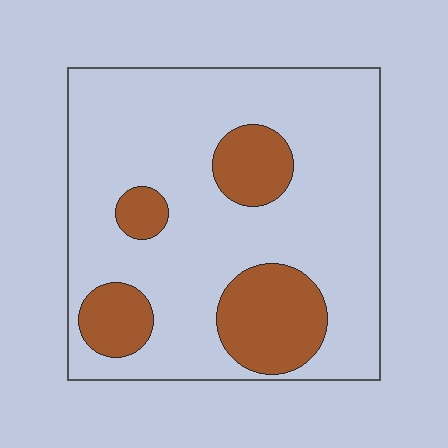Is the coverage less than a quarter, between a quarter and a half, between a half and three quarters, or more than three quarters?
Less than a quarter.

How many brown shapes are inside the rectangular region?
4.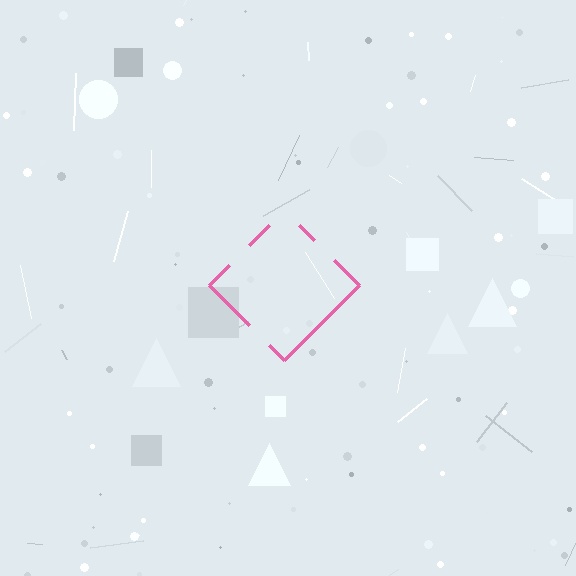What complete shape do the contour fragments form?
The contour fragments form a diamond.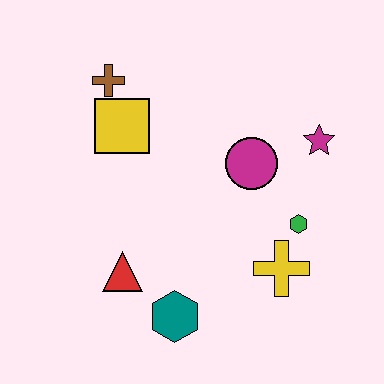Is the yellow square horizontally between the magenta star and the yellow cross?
No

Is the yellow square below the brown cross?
Yes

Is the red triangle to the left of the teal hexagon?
Yes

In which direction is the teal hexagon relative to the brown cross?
The teal hexagon is below the brown cross.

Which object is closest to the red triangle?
The teal hexagon is closest to the red triangle.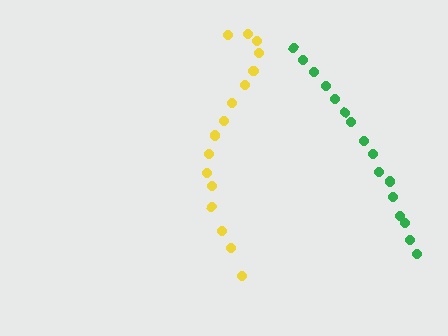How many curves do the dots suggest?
There are 2 distinct paths.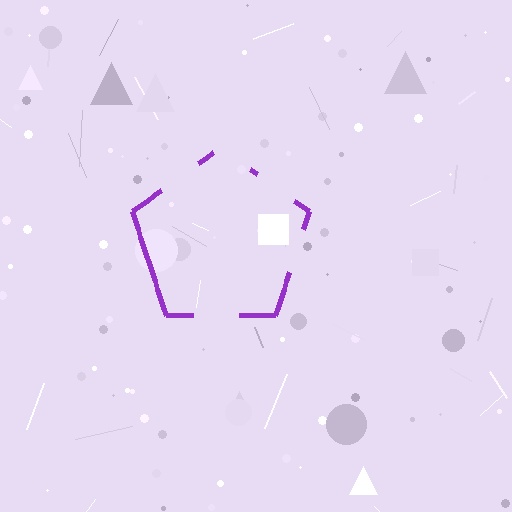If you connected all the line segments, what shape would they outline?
They would outline a pentagon.